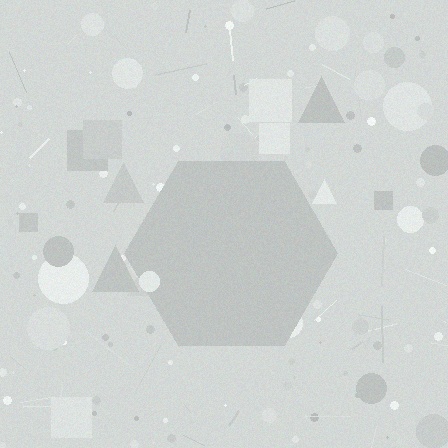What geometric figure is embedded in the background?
A hexagon is embedded in the background.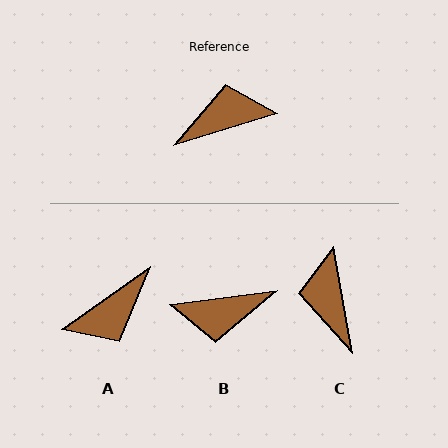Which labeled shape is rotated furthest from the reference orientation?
B, about 170 degrees away.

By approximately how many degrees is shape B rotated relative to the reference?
Approximately 170 degrees counter-clockwise.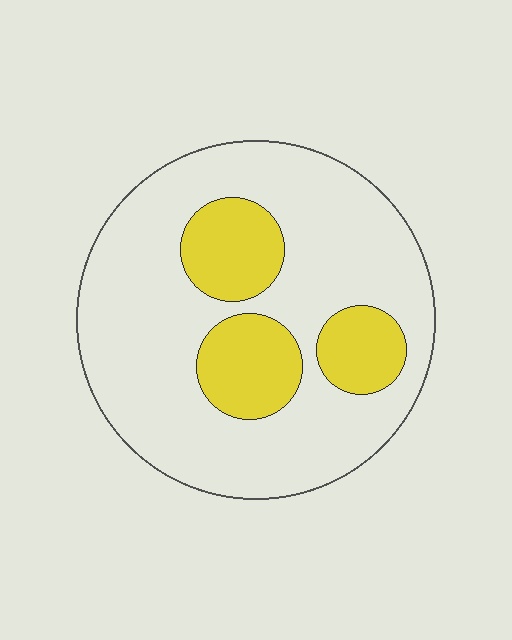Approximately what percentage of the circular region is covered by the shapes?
Approximately 25%.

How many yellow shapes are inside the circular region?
3.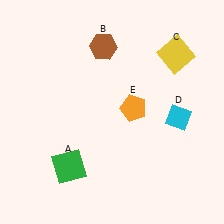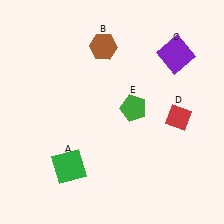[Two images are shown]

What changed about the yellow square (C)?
In Image 1, C is yellow. In Image 2, it changed to purple.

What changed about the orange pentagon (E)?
In Image 1, E is orange. In Image 2, it changed to green.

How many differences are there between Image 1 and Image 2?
There are 3 differences between the two images.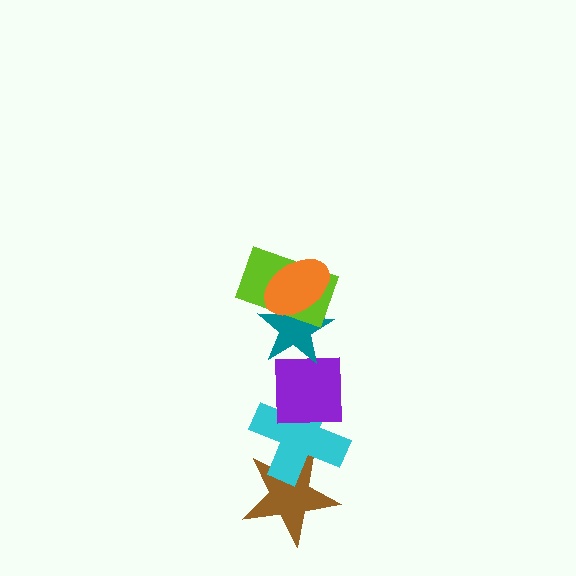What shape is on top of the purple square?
The teal star is on top of the purple square.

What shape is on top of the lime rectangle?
The orange ellipse is on top of the lime rectangle.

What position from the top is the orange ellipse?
The orange ellipse is 1st from the top.